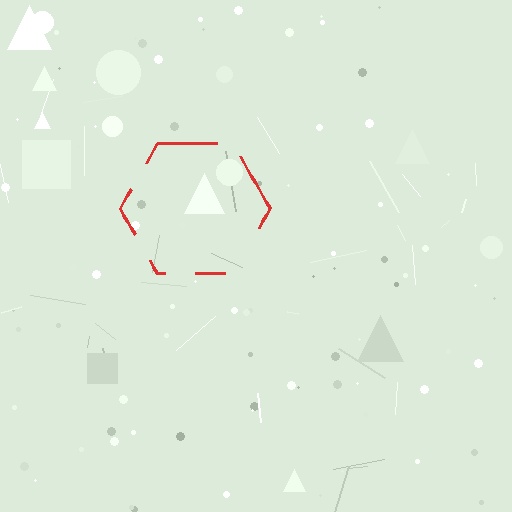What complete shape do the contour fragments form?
The contour fragments form a hexagon.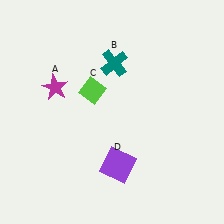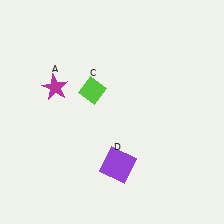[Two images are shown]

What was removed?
The teal cross (B) was removed in Image 2.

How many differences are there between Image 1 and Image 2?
There is 1 difference between the two images.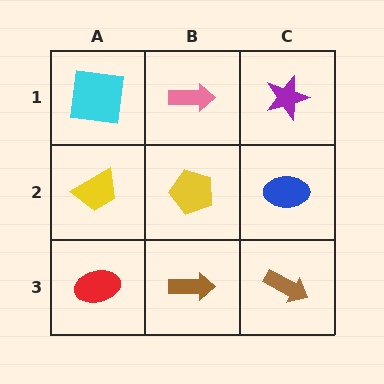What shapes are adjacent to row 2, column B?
A pink arrow (row 1, column B), a brown arrow (row 3, column B), a yellow trapezoid (row 2, column A), a blue ellipse (row 2, column C).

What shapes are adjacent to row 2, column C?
A purple star (row 1, column C), a brown arrow (row 3, column C), a yellow pentagon (row 2, column B).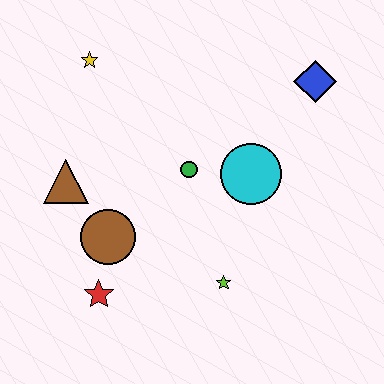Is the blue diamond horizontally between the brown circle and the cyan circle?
No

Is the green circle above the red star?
Yes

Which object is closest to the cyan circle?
The green circle is closest to the cyan circle.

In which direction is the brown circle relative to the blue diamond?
The brown circle is to the left of the blue diamond.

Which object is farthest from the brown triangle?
The blue diamond is farthest from the brown triangle.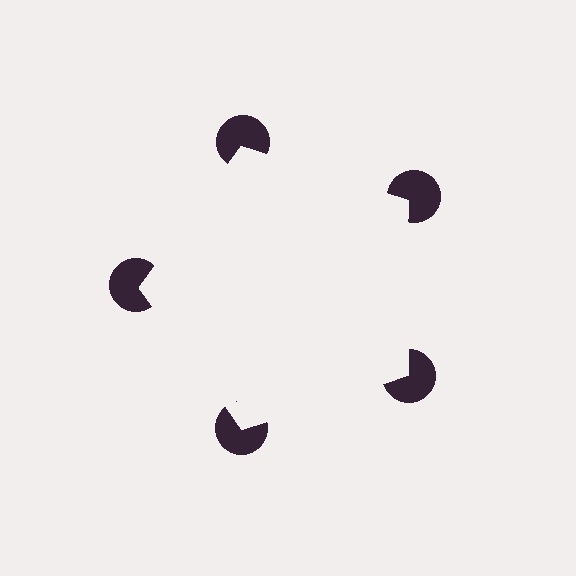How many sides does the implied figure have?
5 sides.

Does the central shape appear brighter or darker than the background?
It typically appears slightly brighter than the background, even though no actual brightness change is drawn.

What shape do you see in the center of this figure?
An illusory pentagon — its edges are inferred from the aligned wedge cuts in the pac-man discs, not physically drawn.